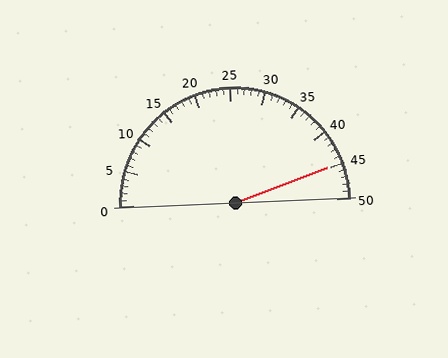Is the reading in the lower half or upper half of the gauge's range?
The reading is in the upper half of the range (0 to 50).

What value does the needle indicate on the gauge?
The needle indicates approximately 45.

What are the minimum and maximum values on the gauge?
The gauge ranges from 0 to 50.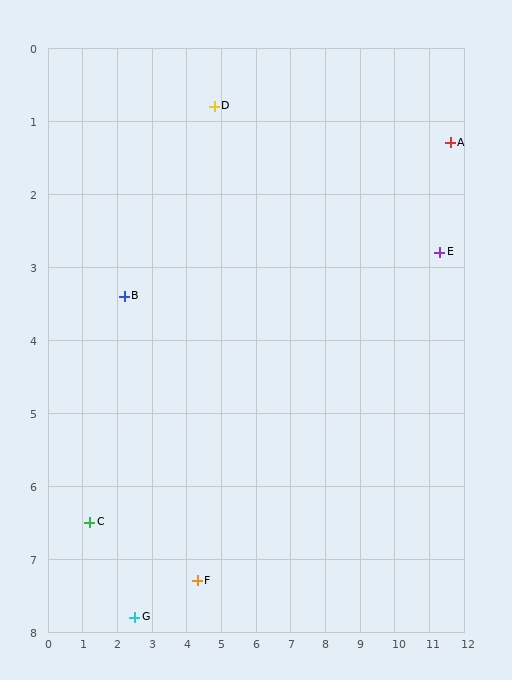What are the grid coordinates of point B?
Point B is at approximately (2.2, 3.4).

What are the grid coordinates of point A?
Point A is at approximately (11.6, 1.3).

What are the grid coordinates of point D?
Point D is at approximately (4.8, 0.8).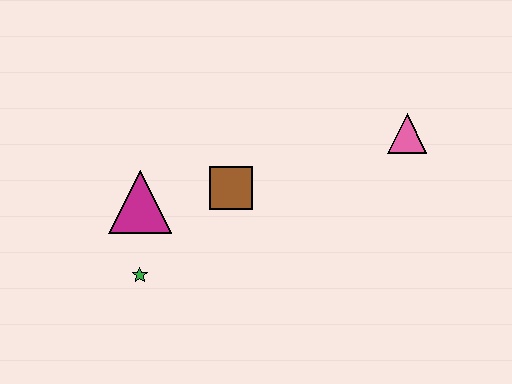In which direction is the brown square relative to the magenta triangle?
The brown square is to the right of the magenta triangle.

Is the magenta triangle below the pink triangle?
Yes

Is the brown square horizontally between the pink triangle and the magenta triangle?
Yes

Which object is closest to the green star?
The magenta triangle is closest to the green star.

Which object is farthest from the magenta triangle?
The pink triangle is farthest from the magenta triangle.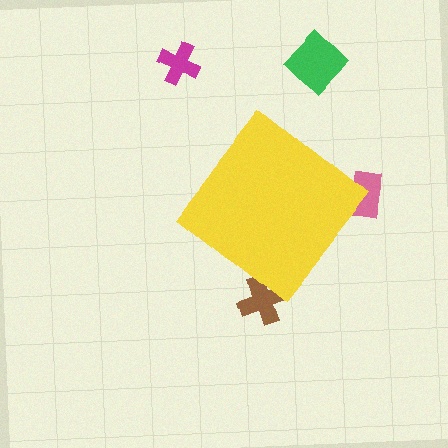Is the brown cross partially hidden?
Yes, the brown cross is partially hidden behind the yellow diamond.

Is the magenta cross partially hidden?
No, the magenta cross is fully visible.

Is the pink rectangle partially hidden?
Yes, the pink rectangle is partially hidden behind the yellow diamond.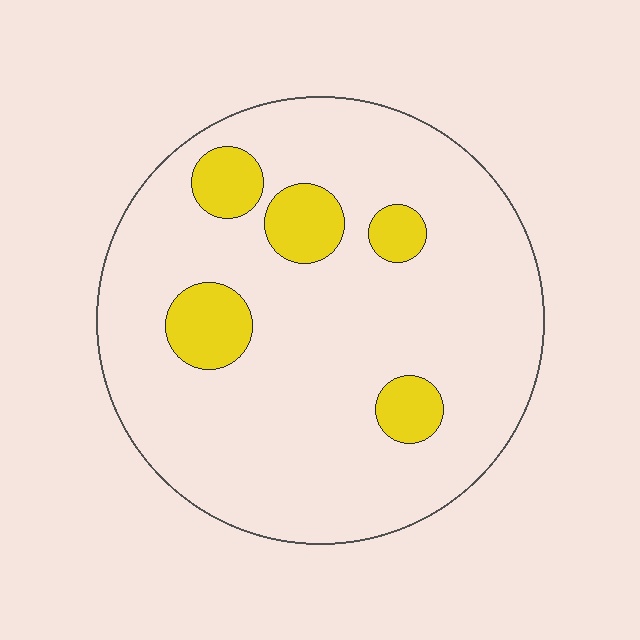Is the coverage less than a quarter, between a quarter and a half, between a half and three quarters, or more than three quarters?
Less than a quarter.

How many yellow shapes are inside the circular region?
5.